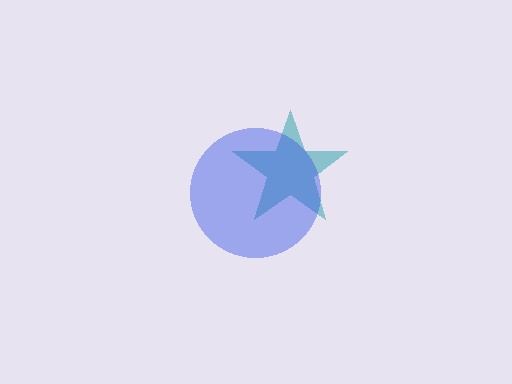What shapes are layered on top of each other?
The layered shapes are: a teal star, a blue circle.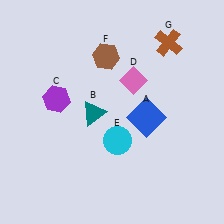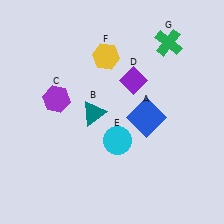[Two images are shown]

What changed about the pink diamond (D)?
In Image 1, D is pink. In Image 2, it changed to purple.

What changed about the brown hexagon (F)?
In Image 1, F is brown. In Image 2, it changed to yellow.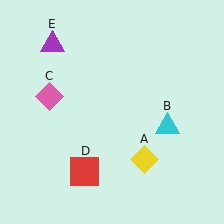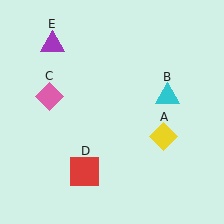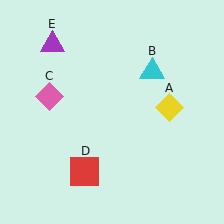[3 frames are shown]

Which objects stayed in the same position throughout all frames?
Pink diamond (object C) and red square (object D) and purple triangle (object E) remained stationary.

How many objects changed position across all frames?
2 objects changed position: yellow diamond (object A), cyan triangle (object B).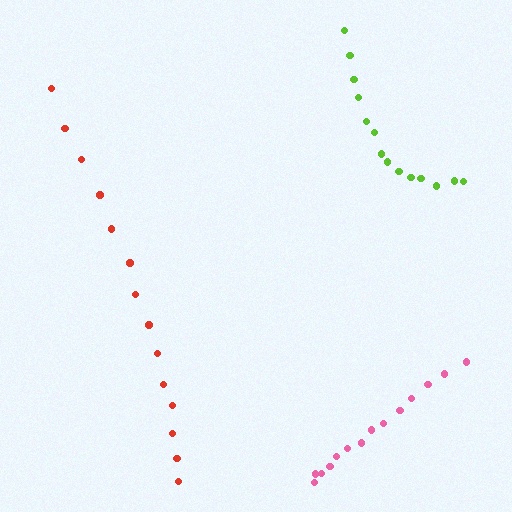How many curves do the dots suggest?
There are 3 distinct paths.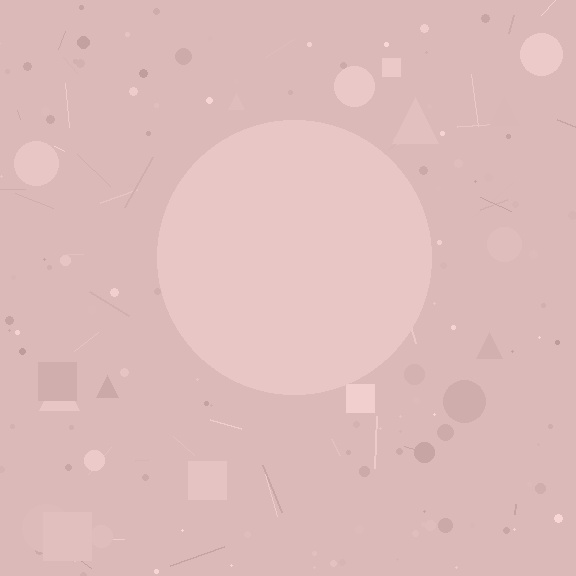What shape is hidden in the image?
A circle is hidden in the image.